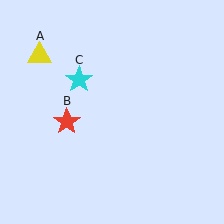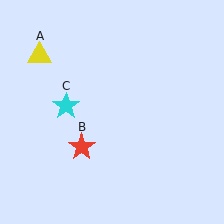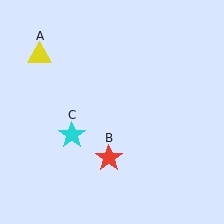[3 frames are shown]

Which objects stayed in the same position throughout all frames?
Yellow triangle (object A) remained stationary.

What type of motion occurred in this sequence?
The red star (object B), cyan star (object C) rotated counterclockwise around the center of the scene.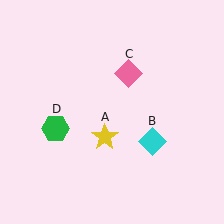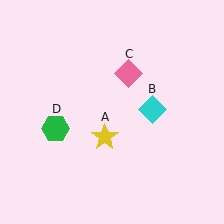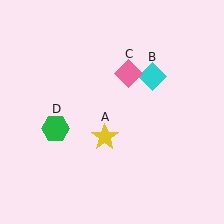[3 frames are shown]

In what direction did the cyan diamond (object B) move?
The cyan diamond (object B) moved up.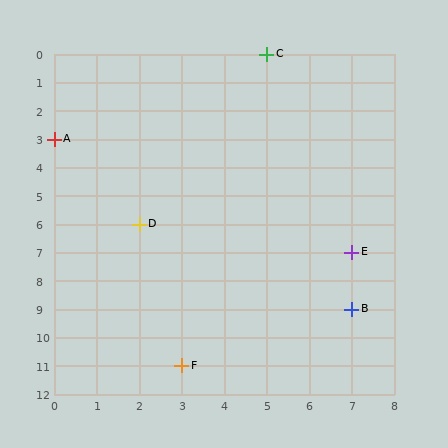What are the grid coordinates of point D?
Point D is at grid coordinates (2, 6).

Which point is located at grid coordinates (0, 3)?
Point A is at (0, 3).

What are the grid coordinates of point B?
Point B is at grid coordinates (7, 9).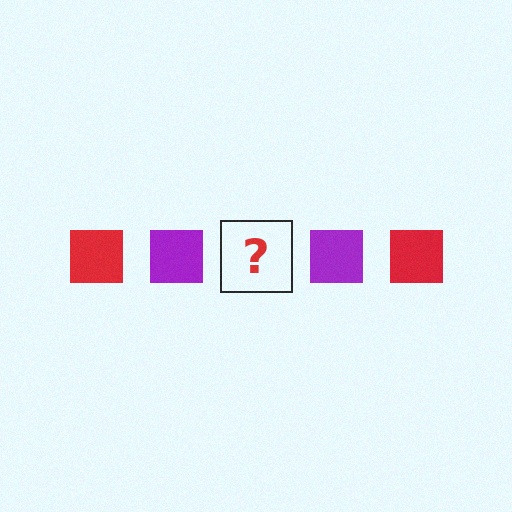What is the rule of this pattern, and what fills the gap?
The rule is that the pattern cycles through red, purple squares. The gap should be filled with a red square.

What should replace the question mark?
The question mark should be replaced with a red square.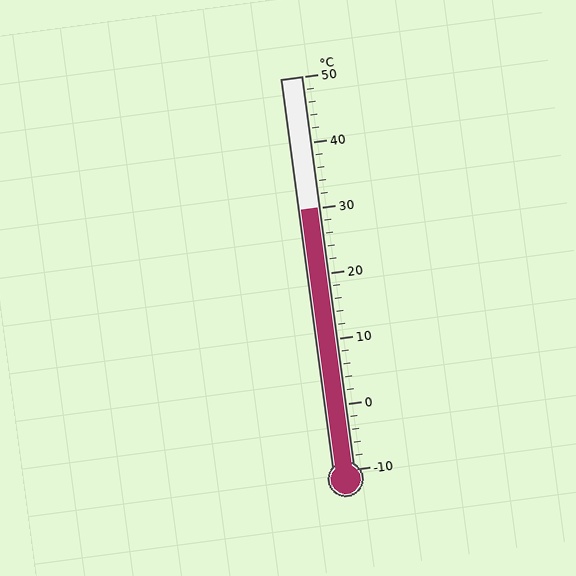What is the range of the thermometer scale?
The thermometer scale ranges from -10°C to 50°C.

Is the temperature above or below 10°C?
The temperature is above 10°C.